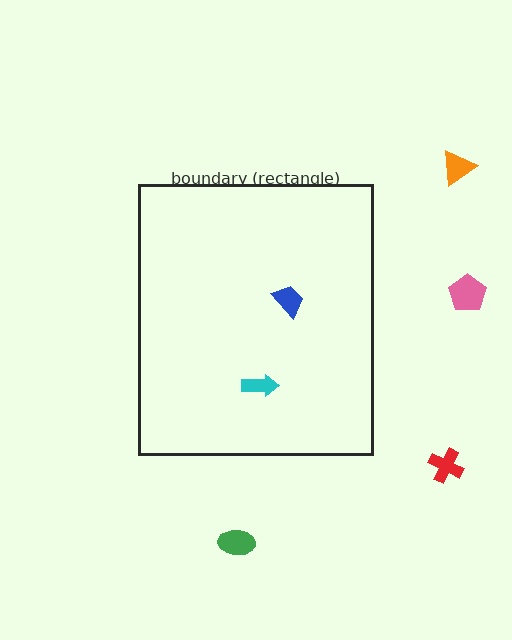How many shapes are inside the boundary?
2 inside, 4 outside.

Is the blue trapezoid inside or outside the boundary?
Inside.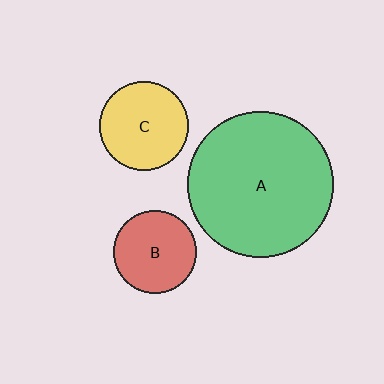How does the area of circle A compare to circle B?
Approximately 3.1 times.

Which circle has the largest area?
Circle A (green).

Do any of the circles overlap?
No, none of the circles overlap.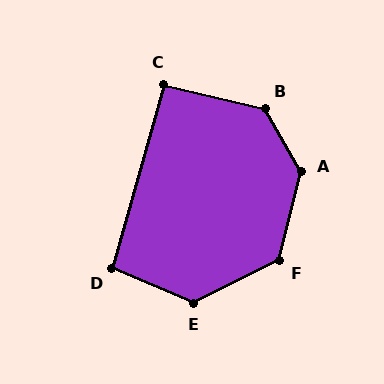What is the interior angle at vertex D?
Approximately 97 degrees (obtuse).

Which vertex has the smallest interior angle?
C, at approximately 92 degrees.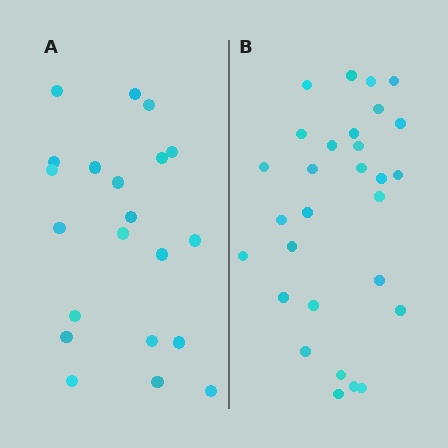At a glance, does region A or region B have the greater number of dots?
Region B (the right region) has more dots.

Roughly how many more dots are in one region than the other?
Region B has roughly 8 or so more dots than region A.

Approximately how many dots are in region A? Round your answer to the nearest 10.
About 20 dots. (The exact count is 21, which rounds to 20.)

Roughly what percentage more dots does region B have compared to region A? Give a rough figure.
About 40% more.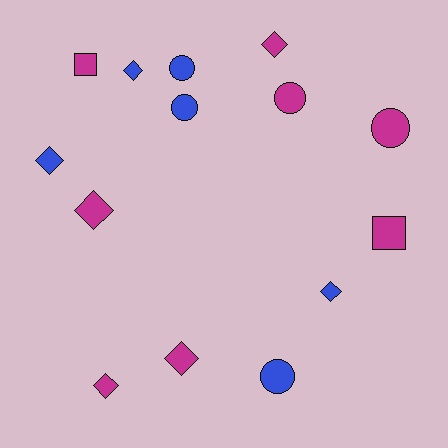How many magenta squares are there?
There are 2 magenta squares.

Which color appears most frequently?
Magenta, with 8 objects.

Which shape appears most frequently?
Diamond, with 7 objects.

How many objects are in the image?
There are 14 objects.